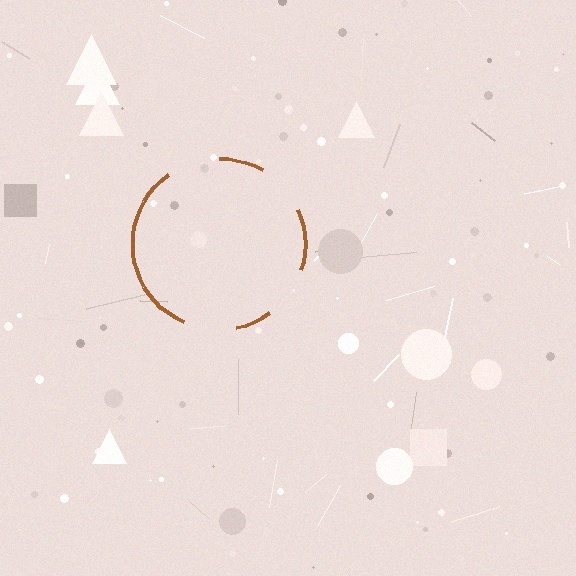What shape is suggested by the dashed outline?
The dashed outline suggests a circle.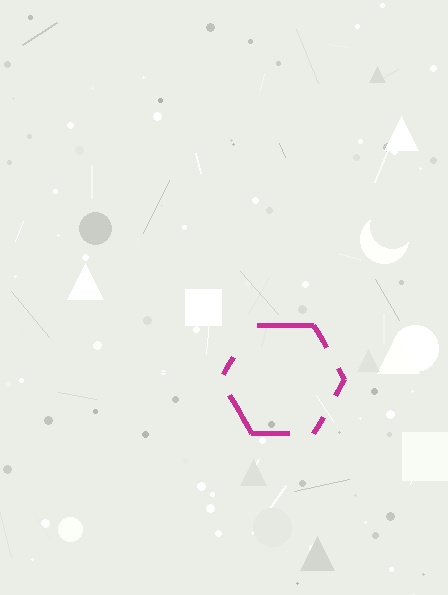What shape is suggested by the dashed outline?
The dashed outline suggests a hexagon.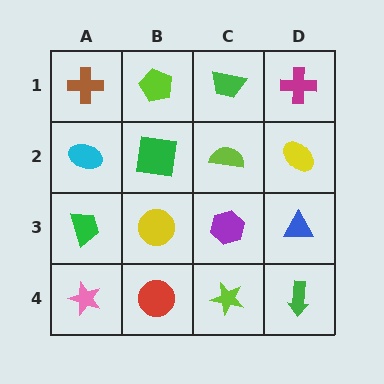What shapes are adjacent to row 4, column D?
A blue triangle (row 3, column D), a lime star (row 4, column C).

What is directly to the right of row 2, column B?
A lime semicircle.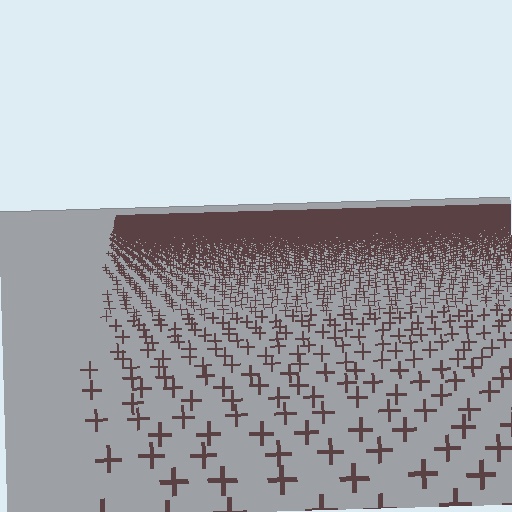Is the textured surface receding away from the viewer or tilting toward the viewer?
The surface is receding away from the viewer. Texture elements get smaller and denser toward the top.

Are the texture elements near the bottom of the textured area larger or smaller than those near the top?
Larger. Near the bottom, elements are closer to the viewer and appear at a bigger on-screen size.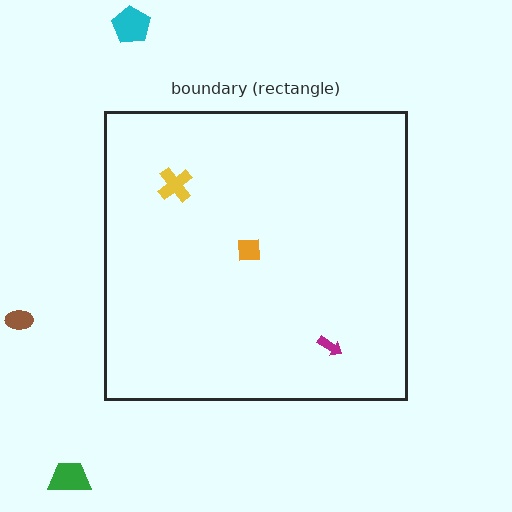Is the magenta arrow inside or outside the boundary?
Inside.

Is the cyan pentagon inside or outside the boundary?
Outside.